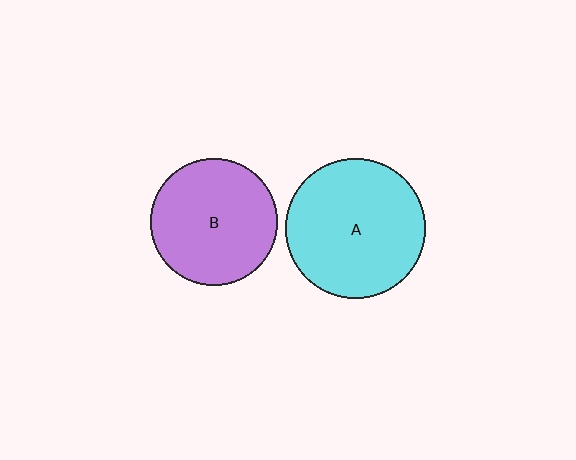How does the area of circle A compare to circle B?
Approximately 1.2 times.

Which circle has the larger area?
Circle A (cyan).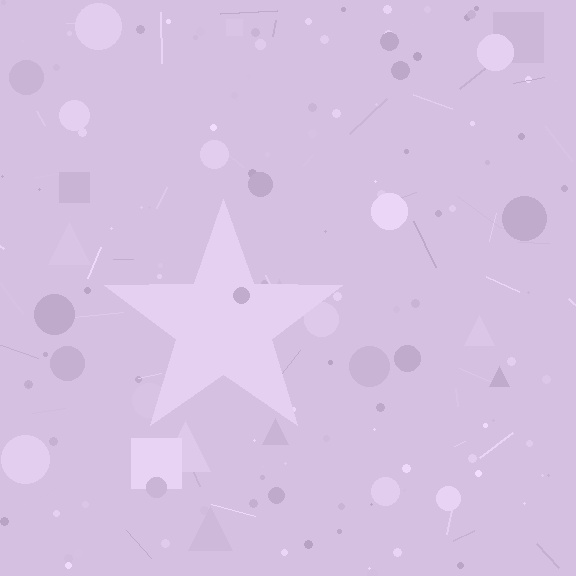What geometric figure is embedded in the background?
A star is embedded in the background.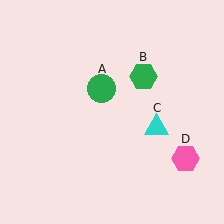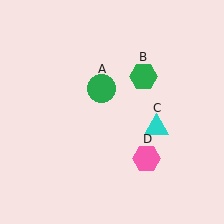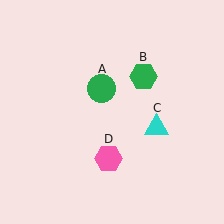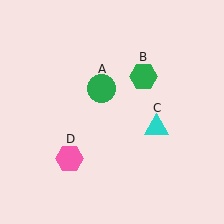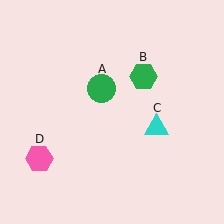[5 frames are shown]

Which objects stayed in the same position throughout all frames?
Green circle (object A) and green hexagon (object B) and cyan triangle (object C) remained stationary.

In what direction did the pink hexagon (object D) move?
The pink hexagon (object D) moved left.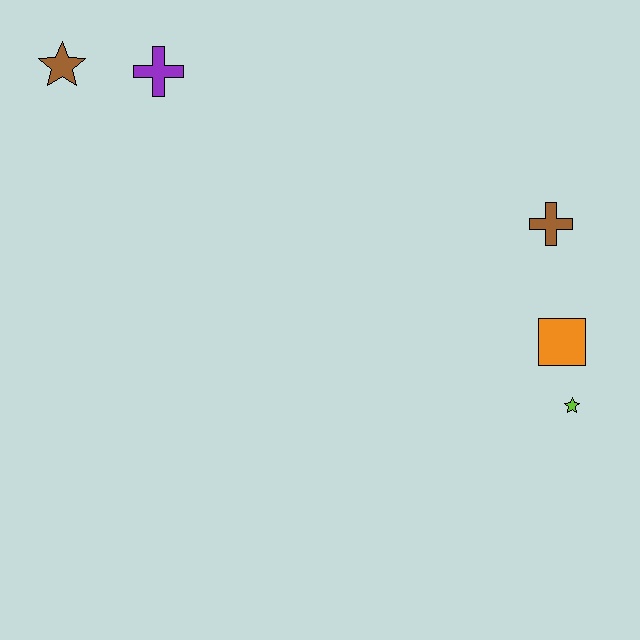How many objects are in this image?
There are 5 objects.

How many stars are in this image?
There are 2 stars.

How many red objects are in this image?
There are no red objects.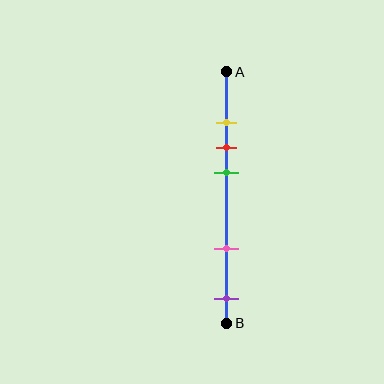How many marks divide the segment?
There are 5 marks dividing the segment.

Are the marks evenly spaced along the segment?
No, the marks are not evenly spaced.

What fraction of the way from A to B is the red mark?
The red mark is approximately 30% (0.3) of the way from A to B.